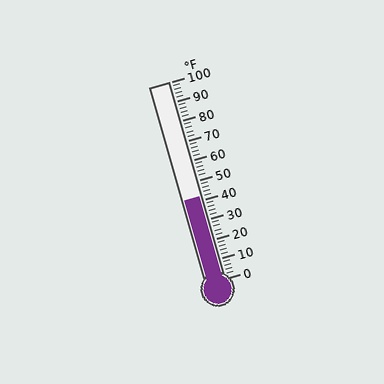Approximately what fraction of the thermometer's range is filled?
The thermometer is filled to approximately 40% of its range.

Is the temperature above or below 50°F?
The temperature is below 50°F.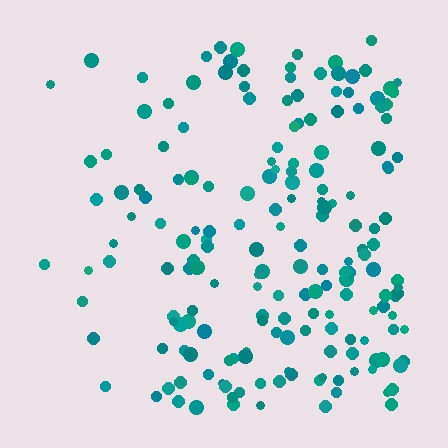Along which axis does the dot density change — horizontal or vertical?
Horizontal.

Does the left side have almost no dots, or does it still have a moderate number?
Still a moderate number, just noticeably fewer than the right.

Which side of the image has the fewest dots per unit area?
The left.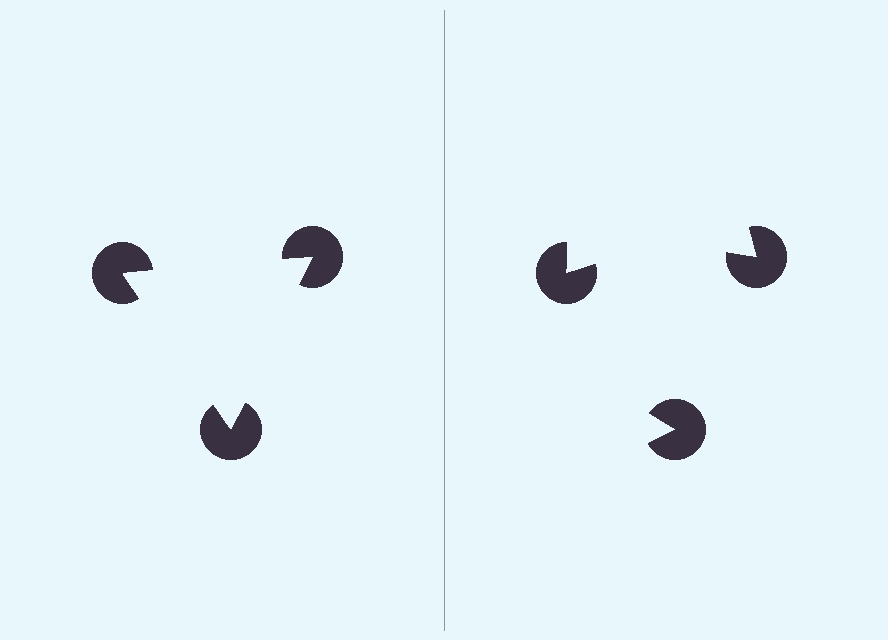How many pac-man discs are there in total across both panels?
6 — 3 on each side.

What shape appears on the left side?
An illusory triangle.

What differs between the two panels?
The pac-man discs are positioned identically on both sides; only the wedge orientations differ. On the left they align to a triangle; on the right they are misaligned.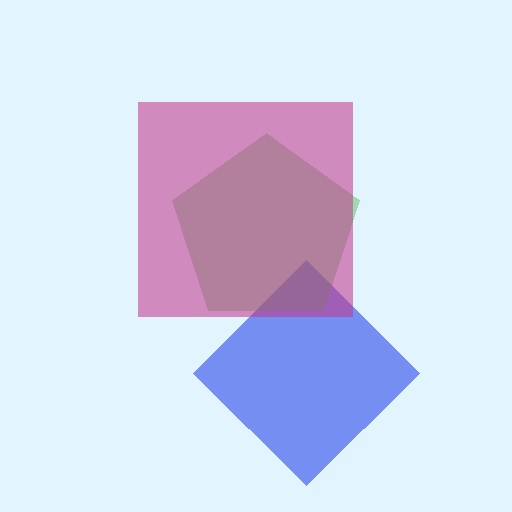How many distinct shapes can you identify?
There are 3 distinct shapes: a blue diamond, a green pentagon, a magenta square.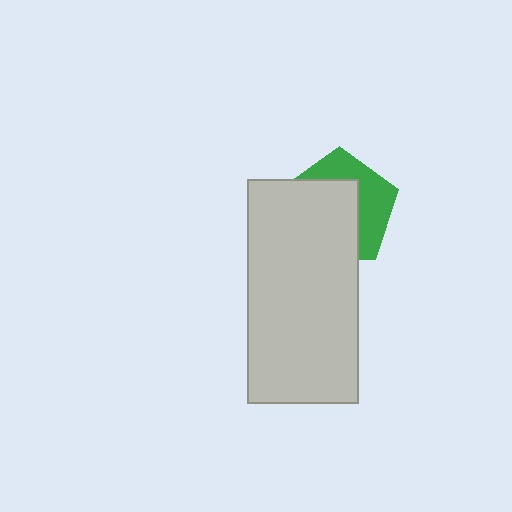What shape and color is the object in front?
The object in front is a light gray rectangle.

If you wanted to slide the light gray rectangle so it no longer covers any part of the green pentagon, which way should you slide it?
Slide it toward the lower-left — that is the most direct way to separate the two shapes.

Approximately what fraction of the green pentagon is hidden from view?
Roughly 59% of the green pentagon is hidden behind the light gray rectangle.